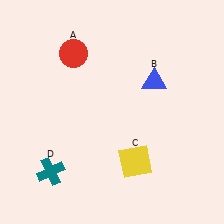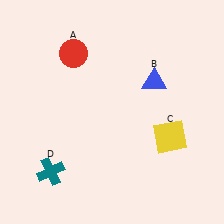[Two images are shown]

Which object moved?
The yellow square (C) moved right.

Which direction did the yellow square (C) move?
The yellow square (C) moved right.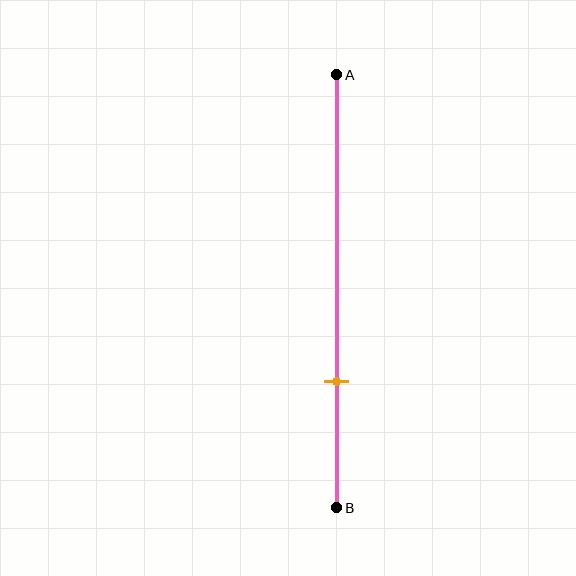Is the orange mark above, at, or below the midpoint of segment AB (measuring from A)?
The orange mark is below the midpoint of segment AB.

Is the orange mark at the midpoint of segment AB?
No, the mark is at about 70% from A, not at the 50% midpoint.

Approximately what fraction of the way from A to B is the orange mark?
The orange mark is approximately 70% of the way from A to B.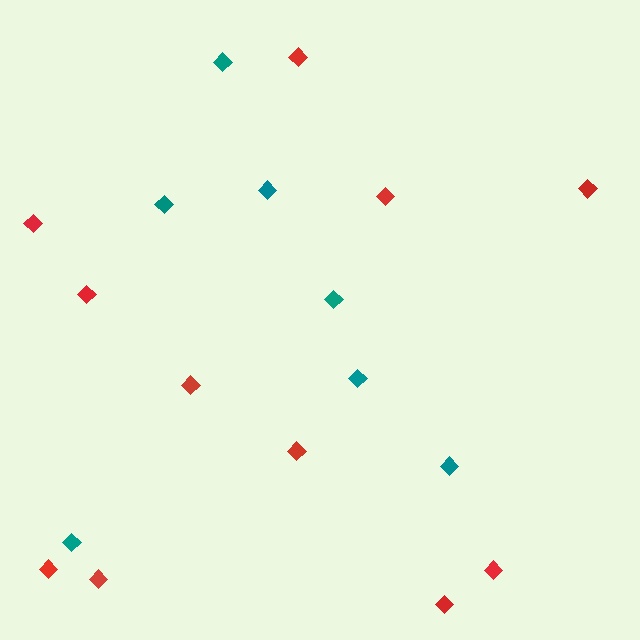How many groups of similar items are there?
There are 2 groups: one group of teal diamonds (7) and one group of red diamonds (11).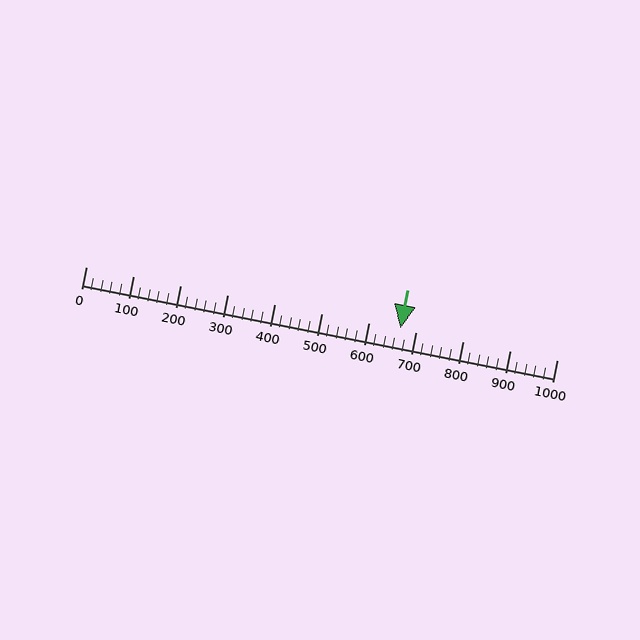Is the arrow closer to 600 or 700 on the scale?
The arrow is closer to 700.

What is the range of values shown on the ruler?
The ruler shows values from 0 to 1000.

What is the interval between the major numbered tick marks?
The major tick marks are spaced 100 units apart.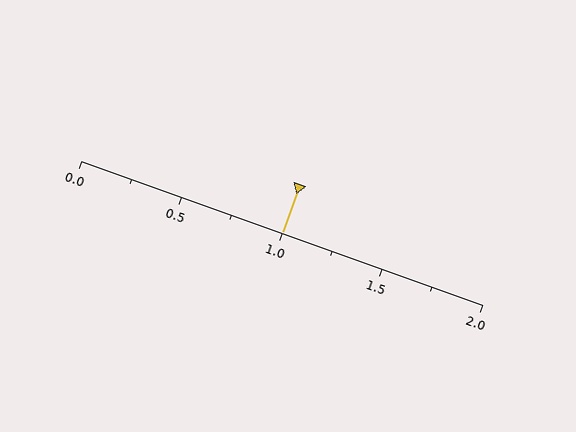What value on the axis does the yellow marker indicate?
The marker indicates approximately 1.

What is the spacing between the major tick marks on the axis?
The major ticks are spaced 0.5 apart.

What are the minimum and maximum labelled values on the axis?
The axis runs from 0.0 to 2.0.